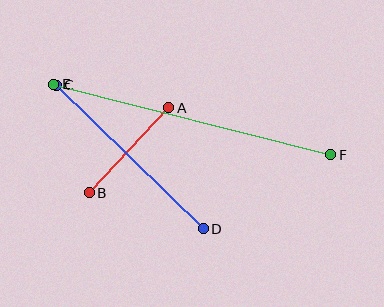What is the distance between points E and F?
The distance is approximately 286 pixels.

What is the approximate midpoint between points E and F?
The midpoint is at approximately (192, 119) pixels.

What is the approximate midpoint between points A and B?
The midpoint is at approximately (129, 150) pixels.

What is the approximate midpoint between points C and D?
The midpoint is at approximately (130, 157) pixels.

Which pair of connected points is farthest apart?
Points E and F are farthest apart.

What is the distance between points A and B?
The distance is approximately 116 pixels.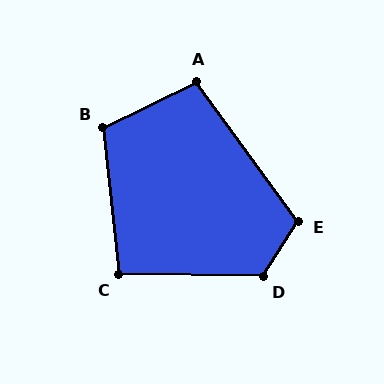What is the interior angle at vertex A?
Approximately 100 degrees (obtuse).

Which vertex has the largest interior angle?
D, at approximately 122 degrees.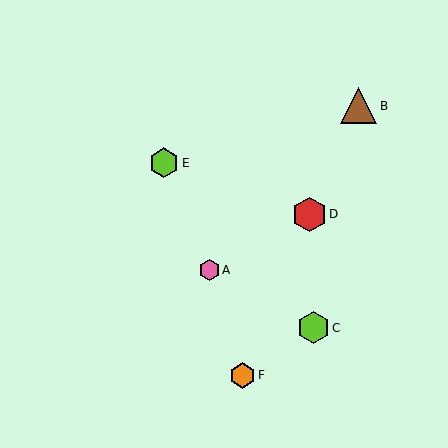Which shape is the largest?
The brown triangle (labeled B) is the largest.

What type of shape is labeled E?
Shape E is a lime hexagon.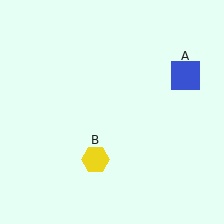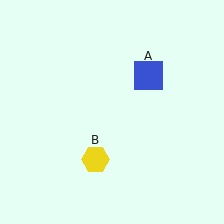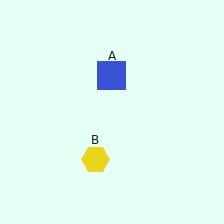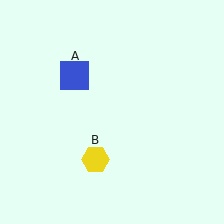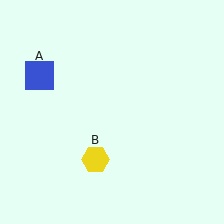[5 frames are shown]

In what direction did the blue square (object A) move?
The blue square (object A) moved left.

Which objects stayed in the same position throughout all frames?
Yellow hexagon (object B) remained stationary.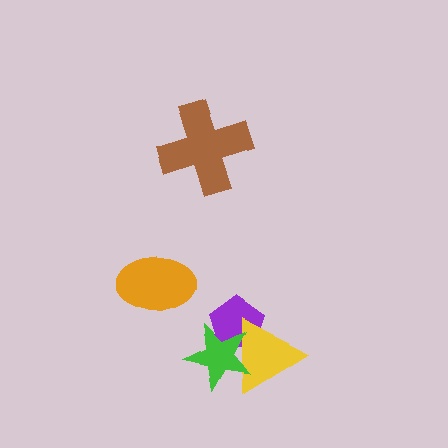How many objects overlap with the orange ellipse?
0 objects overlap with the orange ellipse.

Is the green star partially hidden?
No, no other shape covers it.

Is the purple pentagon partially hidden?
Yes, it is partially covered by another shape.